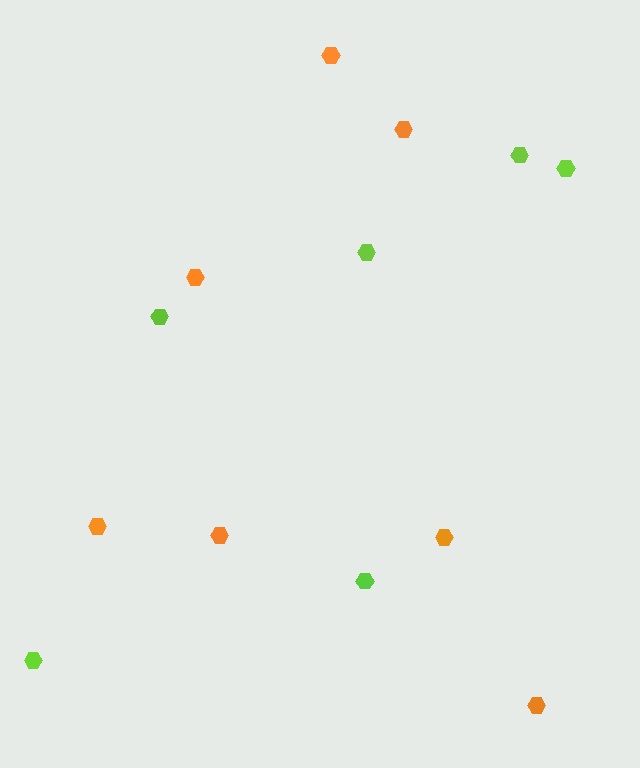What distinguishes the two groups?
There are 2 groups: one group of orange hexagons (7) and one group of lime hexagons (6).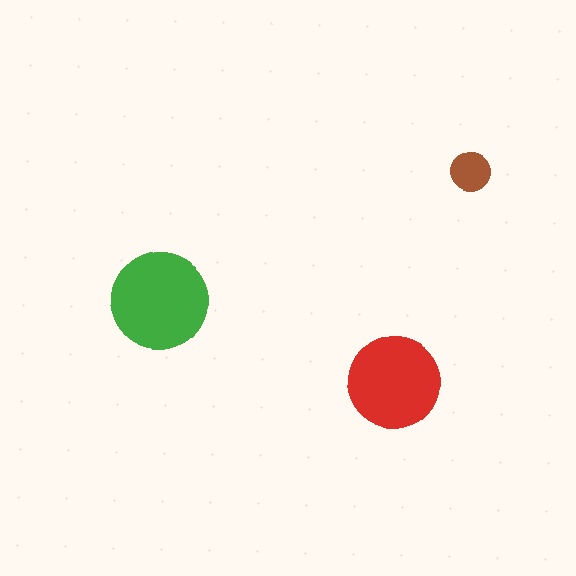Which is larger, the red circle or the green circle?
The green one.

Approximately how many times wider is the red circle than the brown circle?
About 2.5 times wider.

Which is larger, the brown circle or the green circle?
The green one.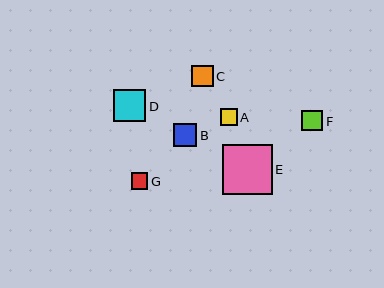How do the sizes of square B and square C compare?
Square B and square C are approximately the same size.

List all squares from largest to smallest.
From largest to smallest: E, D, B, C, F, A, G.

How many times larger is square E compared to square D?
Square E is approximately 1.5 times the size of square D.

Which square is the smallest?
Square G is the smallest with a size of approximately 16 pixels.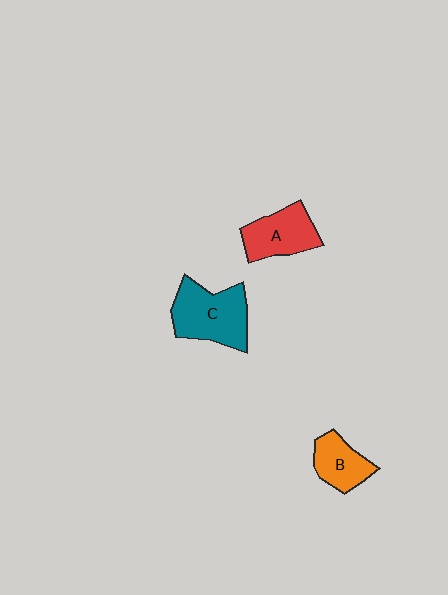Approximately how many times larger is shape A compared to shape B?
Approximately 1.3 times.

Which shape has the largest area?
Shape C (teal).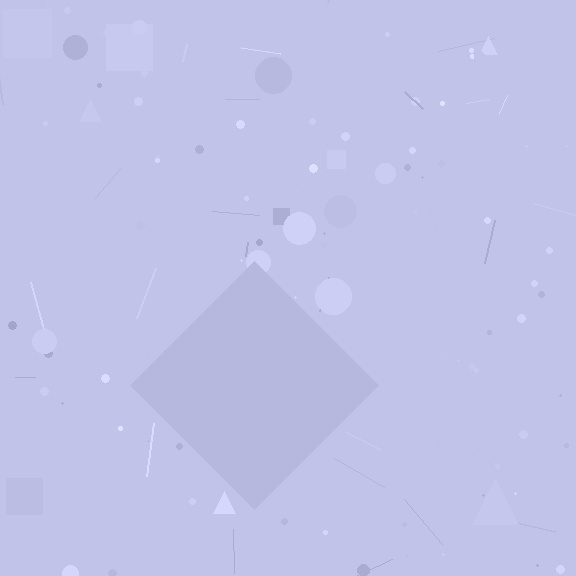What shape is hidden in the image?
A diamond is hidden in the image.